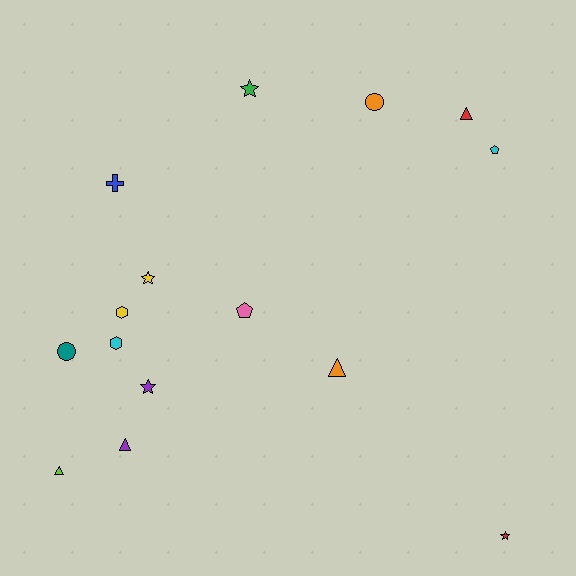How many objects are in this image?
There are 15 objects.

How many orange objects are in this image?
There are 2 orange objects.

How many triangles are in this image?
There are 4 triangles.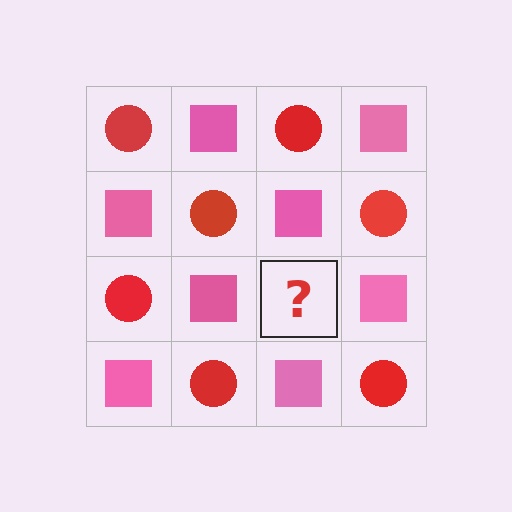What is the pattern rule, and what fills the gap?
The rule is that it alternates red circle and pink square in a checkerboard pattern. The gap should be filled with a red circle.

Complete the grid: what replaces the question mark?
The question mark should be replaced with a red circle.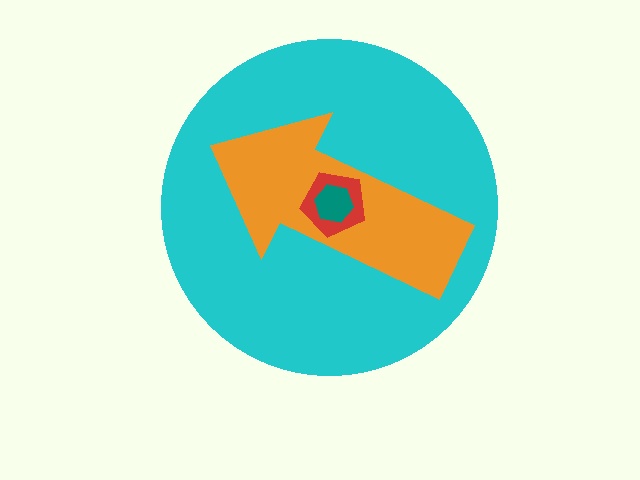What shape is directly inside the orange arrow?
The red pentagon.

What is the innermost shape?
The teal hexagon.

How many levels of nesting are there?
4.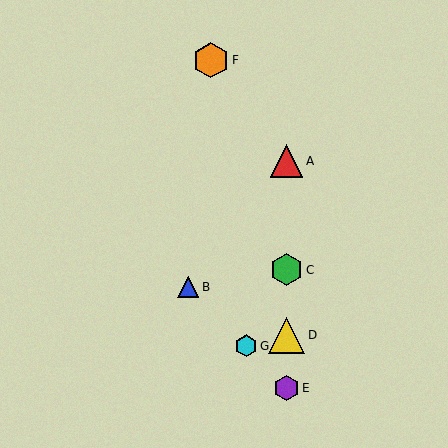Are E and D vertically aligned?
Yes, both are at x≈287.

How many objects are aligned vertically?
4 objects (A, C, D, E) are aligned vertically.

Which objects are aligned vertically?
Objects A, C, D, E are aligned vertically.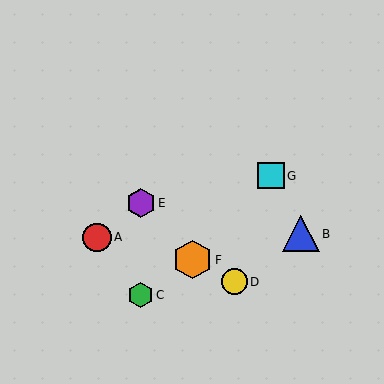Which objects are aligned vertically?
Objects C, E are aligned vertically.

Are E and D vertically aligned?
No, E is at x≈141 and D is at x≈234.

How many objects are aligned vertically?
2 objects (C, E) are aligned vertically.